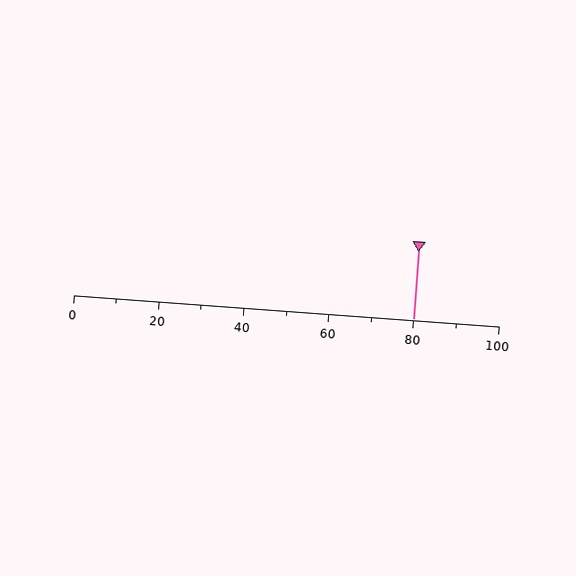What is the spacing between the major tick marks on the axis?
The major ticks are spaced 20 apart.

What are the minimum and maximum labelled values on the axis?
The axis runs from 0 to 100.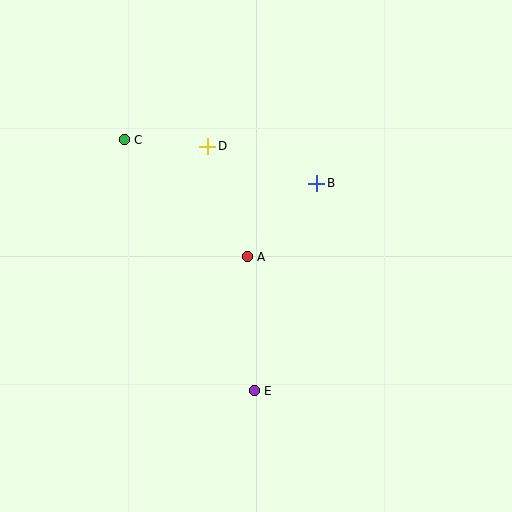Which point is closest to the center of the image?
Point A at (247, 257) is closest to the center.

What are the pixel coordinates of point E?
Point E is at (254, 391).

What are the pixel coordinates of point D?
Point D is at (208, 146).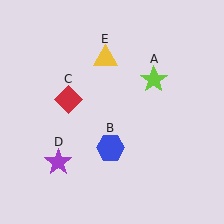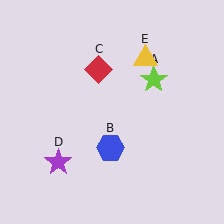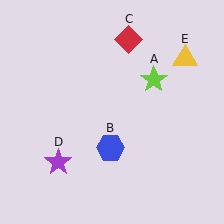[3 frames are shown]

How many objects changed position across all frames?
2 objects changed position: red diamond (object C), yellow triangle (object E).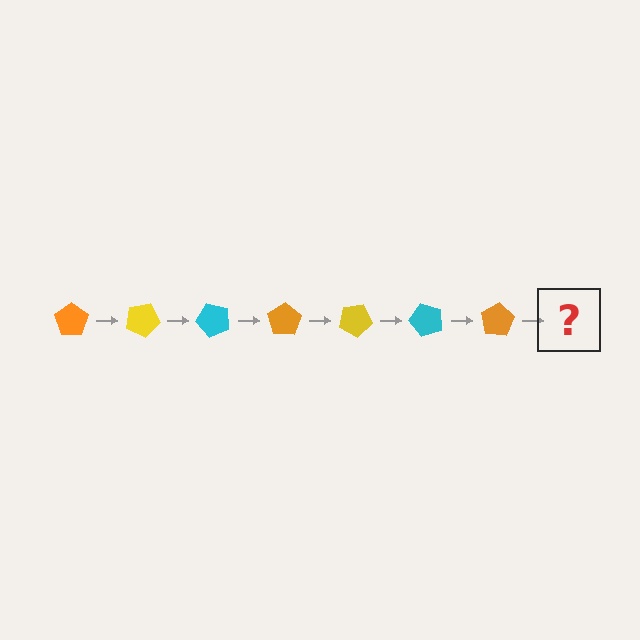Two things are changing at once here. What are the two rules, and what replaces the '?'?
The two rules are that it rotates 25 degrees each step and the color cycles through orange, yellow, and cyan. The '?' should be a yellow pentagon, rotated 175 degrees from the start.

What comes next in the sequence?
The next element should be a yellow pentagon, rotated 175 degrees from the start.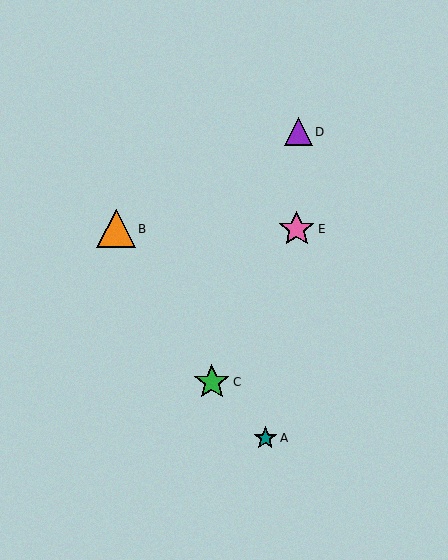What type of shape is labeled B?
Shape B is an orange triangle.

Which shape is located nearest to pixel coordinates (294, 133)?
The purple triangle (labeled D) at (299, 132) is nearest to that location.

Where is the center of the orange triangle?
The center of the orange triangle is at (116, 229).